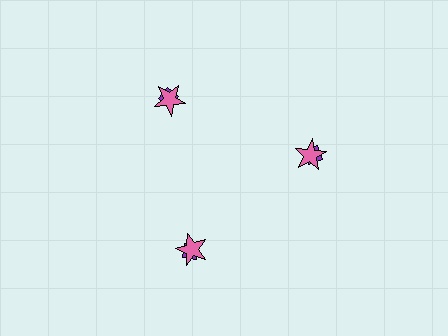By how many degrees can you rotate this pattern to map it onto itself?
The pattern maps onto itself every 120 degrees of rotation.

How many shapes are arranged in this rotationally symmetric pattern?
There are 6 shapes, arranged in 3 groups of 2.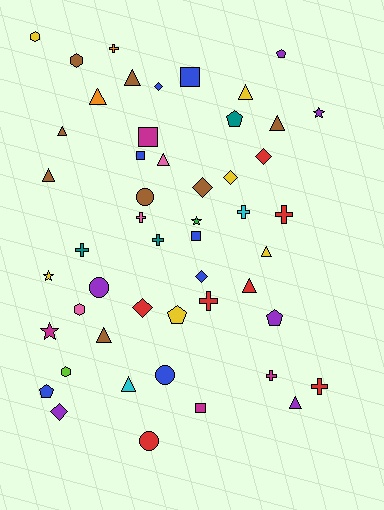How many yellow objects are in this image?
There are 6 yellow objects.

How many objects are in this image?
There are 50 objects.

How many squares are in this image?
There are 5 squares.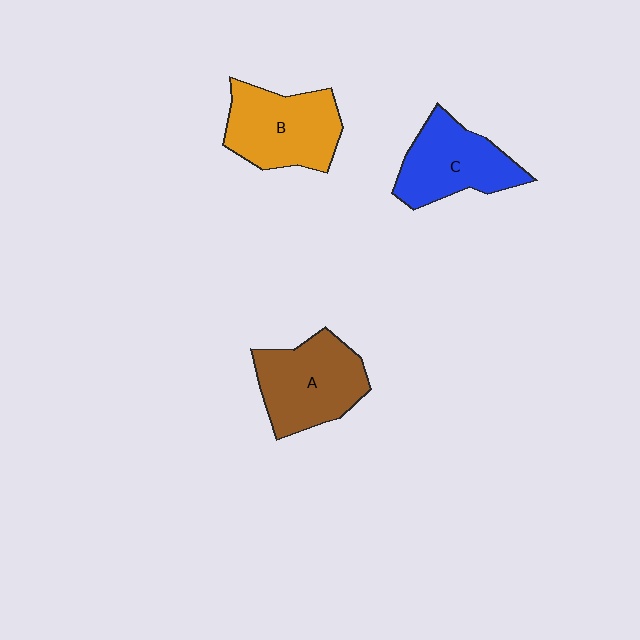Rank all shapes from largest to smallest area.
From largest to smallest: A (brown), B (orange), C (blue).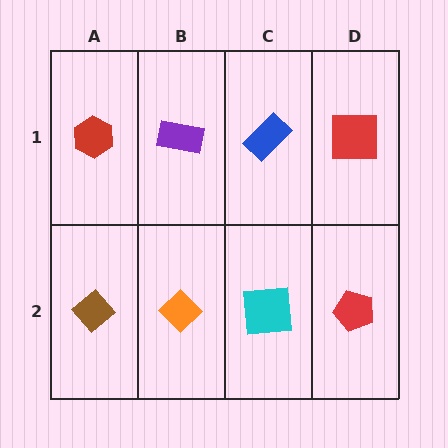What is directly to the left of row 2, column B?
A brown diamond.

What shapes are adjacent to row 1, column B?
An orange diamond (row 2, column B), a red hexagon (row 1, column A), a blue rectangle (row 1, column C).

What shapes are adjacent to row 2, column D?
A red square (row 1, column D), a cyan square (row 2, column C).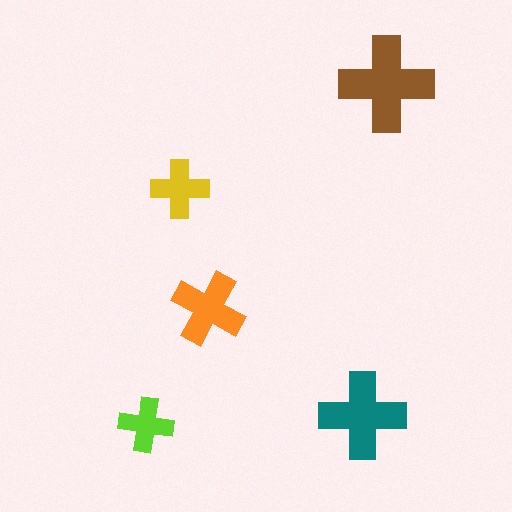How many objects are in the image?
There are 5 objects in the image.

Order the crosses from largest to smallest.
the brown one, the teal one, the orange one, the yellow one, the lime one.